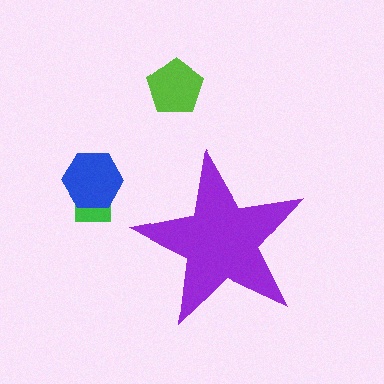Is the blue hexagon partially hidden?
No, the blue hexagon is fully visible.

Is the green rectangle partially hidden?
No, the green rectangle is fully visible.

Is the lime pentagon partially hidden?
No, the lime pentagon is fully visible.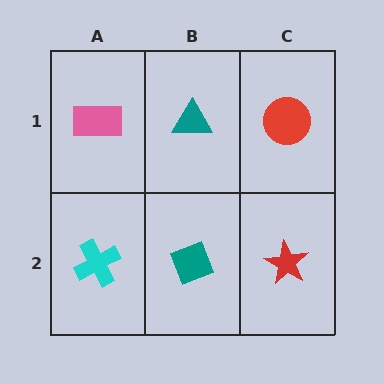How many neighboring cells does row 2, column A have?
2.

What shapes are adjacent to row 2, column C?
A red circle (row 1, column C), a teal diamond (row 2, column B).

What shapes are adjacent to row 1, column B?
A teal diamond (row 2, column B), a pink rectangle (row 1, column A), a red circle (row 1, column C).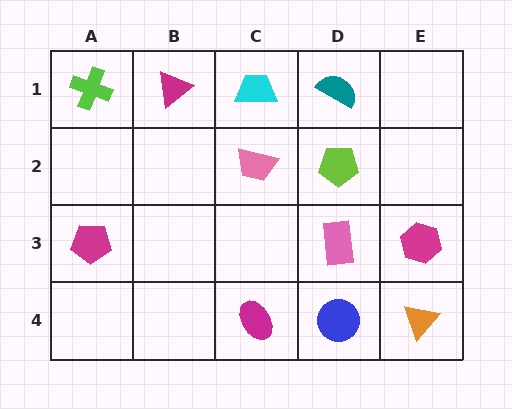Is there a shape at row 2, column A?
No, that cell is empty.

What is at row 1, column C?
A cyan trapezoid.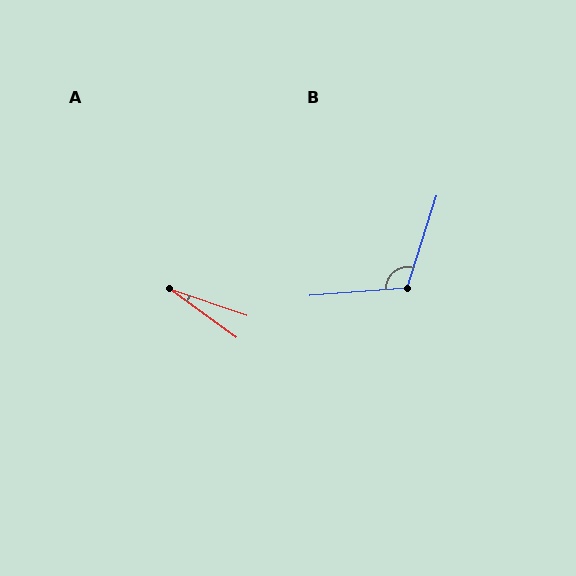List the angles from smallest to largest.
A (17°), B (112°).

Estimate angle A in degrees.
Approximately 17 degrees.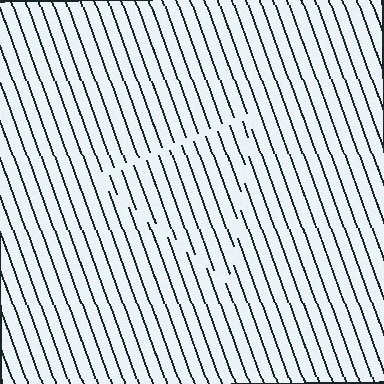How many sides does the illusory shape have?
3 sides — the line-ends trace a triangle.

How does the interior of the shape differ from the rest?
The interior of the shape contains the same grating, shifted by half a period — the contour is defined by the phase discontinuity where line-ends from the inner and outer gratings abut.